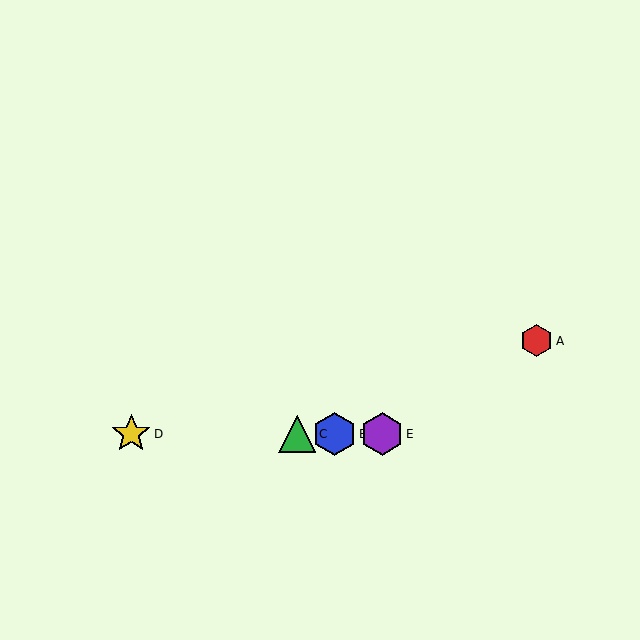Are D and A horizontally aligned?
No, D is at y≈434 and A is at y≈341.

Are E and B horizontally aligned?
Yes, both are at y≈434.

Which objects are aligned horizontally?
Objects B, C, D, E are aligned horizontally.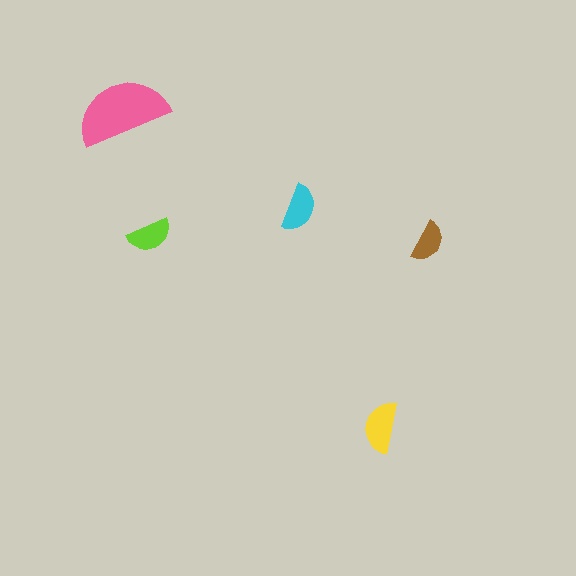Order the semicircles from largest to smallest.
the pink one, the yellow one, the cyan one, the lime one, the brown one.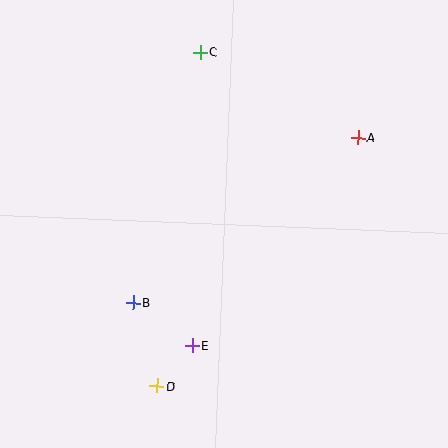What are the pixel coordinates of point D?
Point D is at (157, 386).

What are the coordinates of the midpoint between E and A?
The midpoint between E and A is at (275, 242).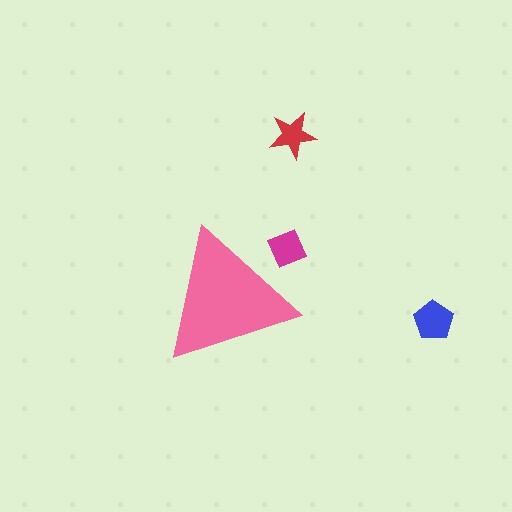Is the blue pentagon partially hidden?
No, the blue pentagon is fully visible.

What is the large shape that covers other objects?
A pink triangle.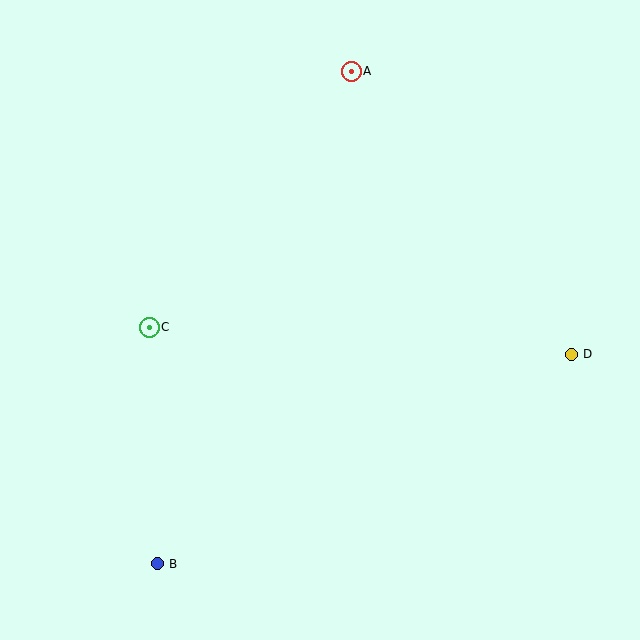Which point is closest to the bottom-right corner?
Point D is closest to the bottom-right corner.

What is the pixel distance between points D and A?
The distance between D and A is 358 pixels.